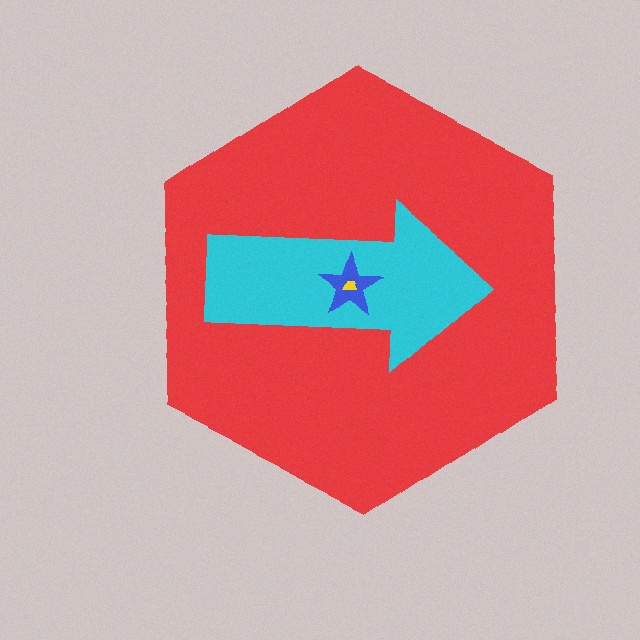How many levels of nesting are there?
4.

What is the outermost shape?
The red hexagon.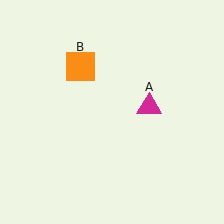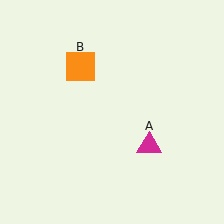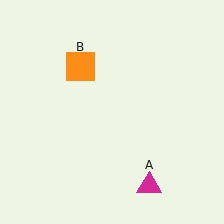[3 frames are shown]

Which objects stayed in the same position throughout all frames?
Orange square (object B) remained stationary.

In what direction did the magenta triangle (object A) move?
The magenta triangle (object A) moved down.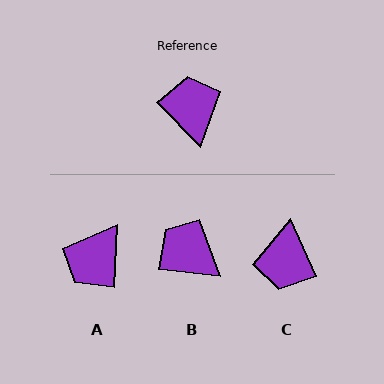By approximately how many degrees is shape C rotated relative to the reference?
Approximately 160 degrees counter-clockwise.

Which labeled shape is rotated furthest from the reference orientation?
C, about 160 degrees away.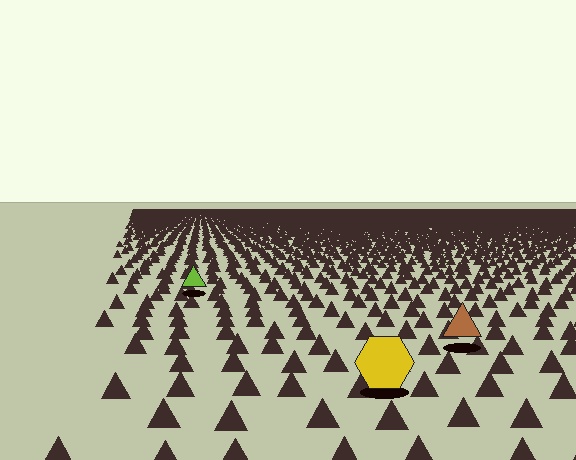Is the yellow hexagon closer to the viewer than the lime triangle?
Yes. The yellow hexagon is closer — you can tell from the texture gradient: the ground texture is coarser near it.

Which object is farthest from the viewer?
The lime triangle is farthest from the viewer. It appears smaller and the ground texture around it is denser.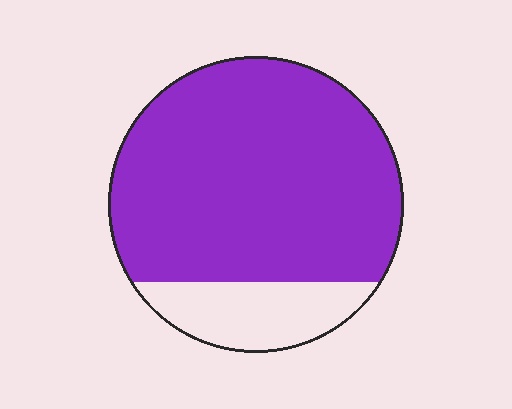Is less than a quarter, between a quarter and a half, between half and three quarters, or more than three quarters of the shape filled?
More than three quarters.